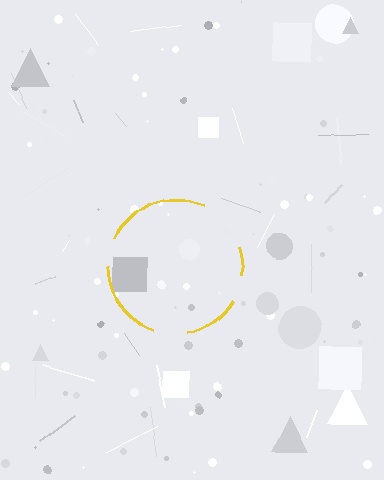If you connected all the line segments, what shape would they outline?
They would outline a circle.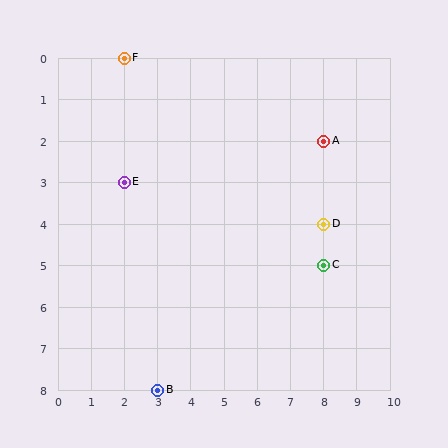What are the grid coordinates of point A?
Point A is at grid coordinates (8, 2).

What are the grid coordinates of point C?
Point C is at grid coordinates (8, 5).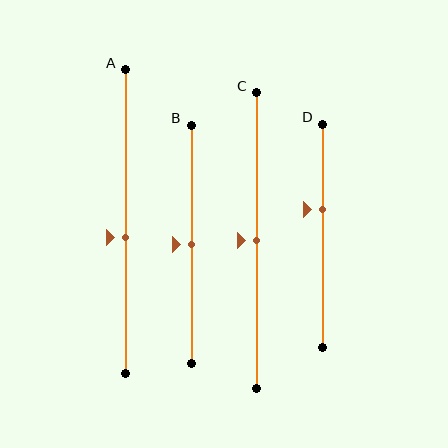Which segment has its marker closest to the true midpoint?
Segment B has its marker closest to the true midpoint.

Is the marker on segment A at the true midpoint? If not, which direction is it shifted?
No, the marker on segment A is shifted downward by about 5% of the segment length.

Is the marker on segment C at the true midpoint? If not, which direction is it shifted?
Yes, the marker on segment C is at the true midpoint.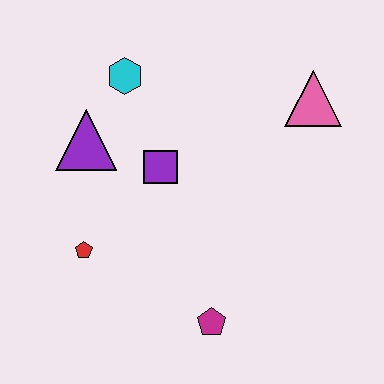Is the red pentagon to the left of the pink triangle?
Yes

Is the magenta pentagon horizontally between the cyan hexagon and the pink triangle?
Yes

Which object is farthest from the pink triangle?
The red pentagon is farthest from the pink triangle.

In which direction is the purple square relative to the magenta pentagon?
The purple square is above the magenta pentagon.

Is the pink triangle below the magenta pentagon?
No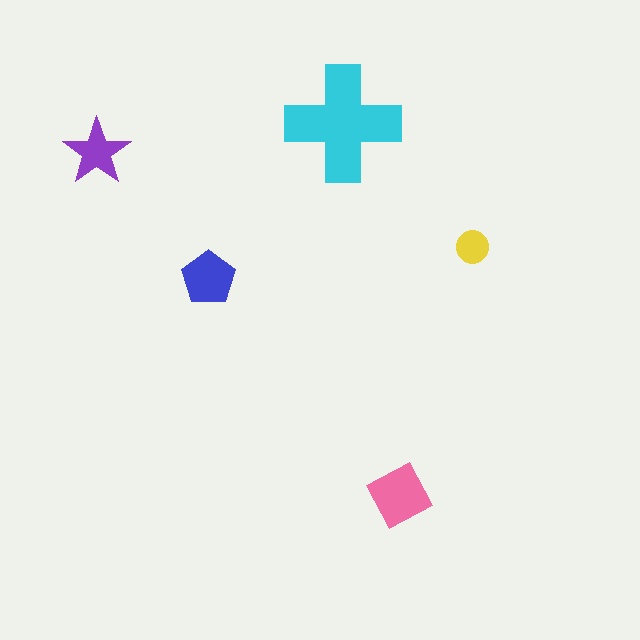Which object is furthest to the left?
The purple star is leftmost.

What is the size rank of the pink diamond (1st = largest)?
2nd.